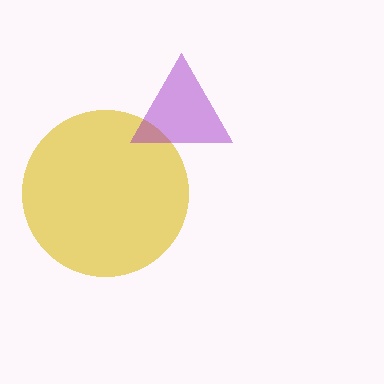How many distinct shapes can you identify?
There are 2 distinct shapes: a yellow circle, a purple triangle.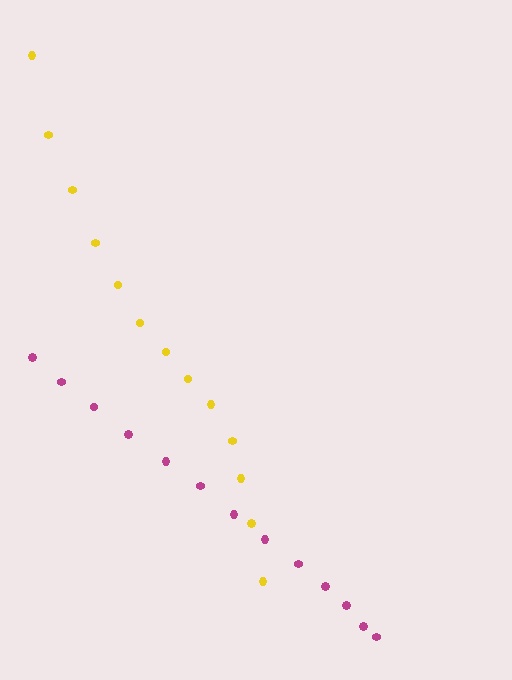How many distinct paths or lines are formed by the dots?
There are 2 distinct paths.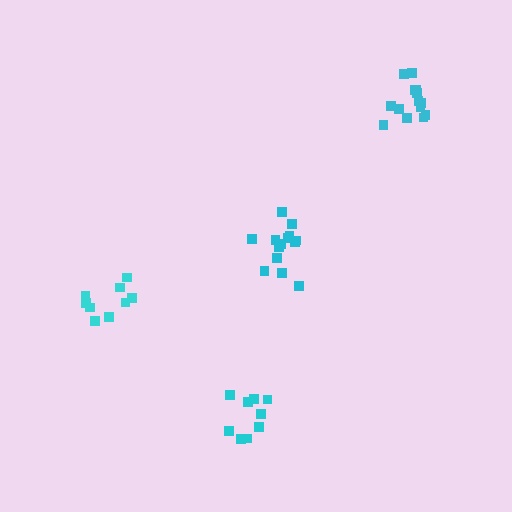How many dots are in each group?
Group 1: 9 dots, Group 2: 14 dots, Group 3: 14 dots, Group 4: 9 dots (46 total).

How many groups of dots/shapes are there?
There are 4 groups.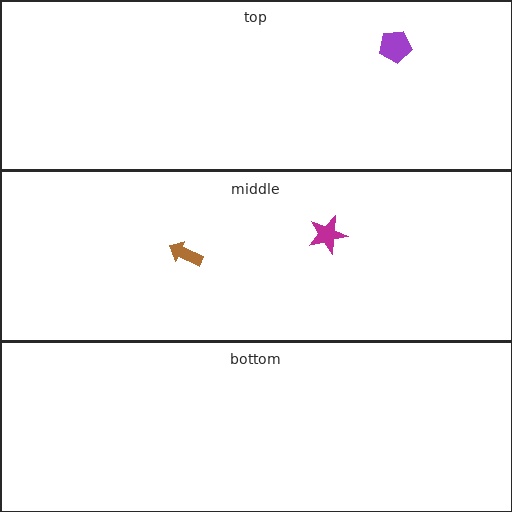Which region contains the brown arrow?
The middle region.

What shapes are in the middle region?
The magenta star, the brown arrow.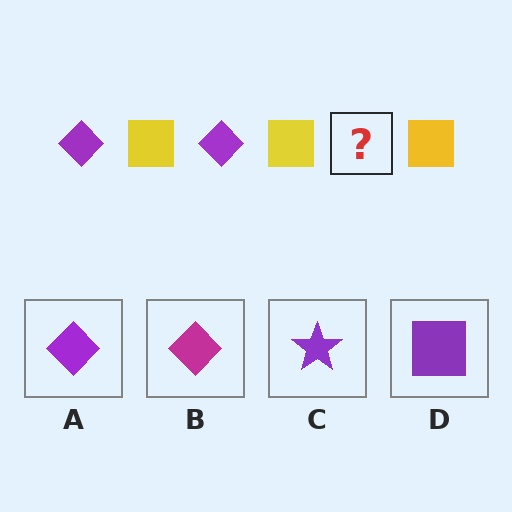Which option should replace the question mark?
Option A.